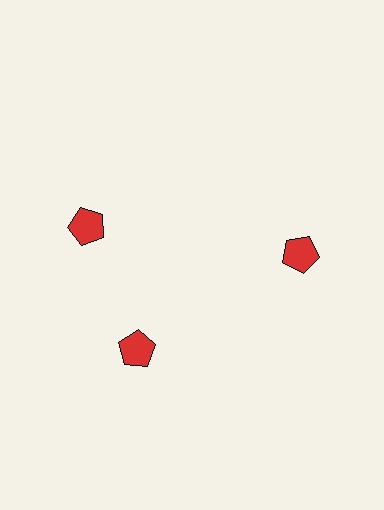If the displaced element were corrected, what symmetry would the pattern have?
It would have 3-fold rotational symmetry — the pattern would map onto itself every 120 degrees.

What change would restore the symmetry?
The symmetry would be restored by rotating it back into even spacing with its neighbors so that all 3 pentagons sit at equal angles and equal distance from the center.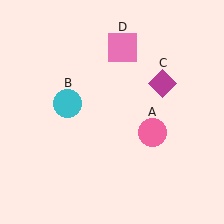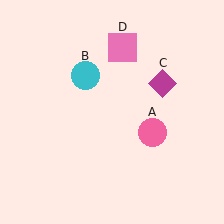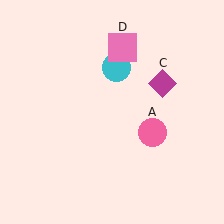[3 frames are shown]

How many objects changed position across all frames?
1 object changed position: cyan circle (object B).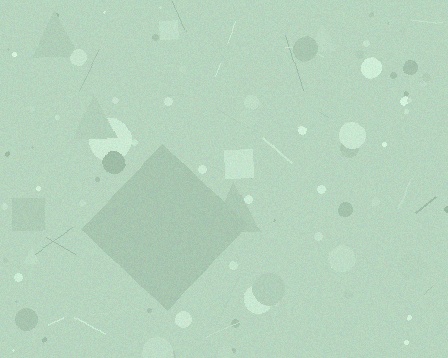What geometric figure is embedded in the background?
A diamond is embedded in the background.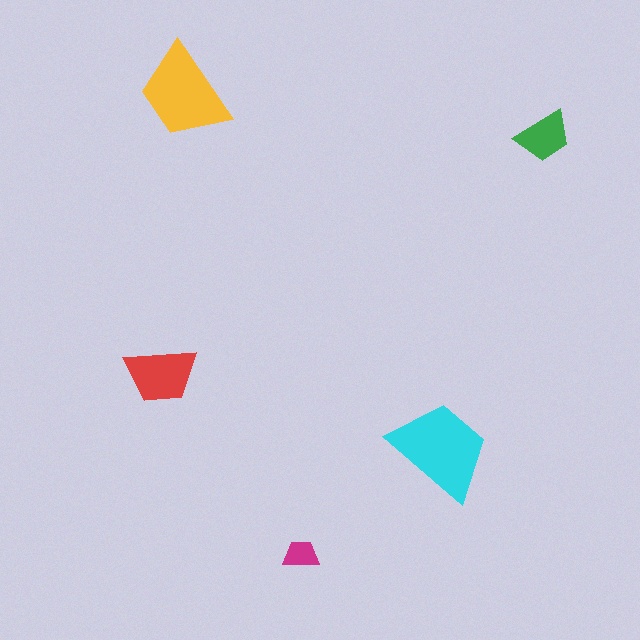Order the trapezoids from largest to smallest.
the cyan one, the yellow one, the red one, the green one, the magenta one.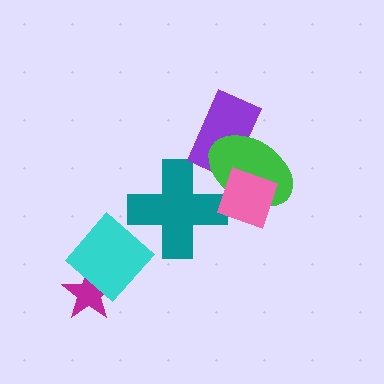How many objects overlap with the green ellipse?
3 objects overlap with the green ellipse.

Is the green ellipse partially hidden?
Yes, it is partially covered by another shape.